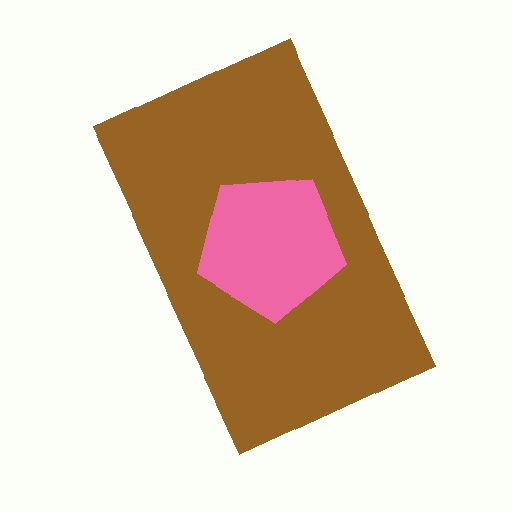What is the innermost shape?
The pink pentagon.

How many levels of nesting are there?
2.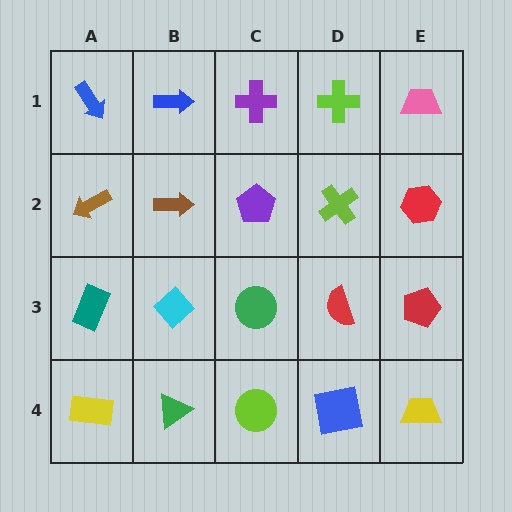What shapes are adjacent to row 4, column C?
A green circle (row 3, column C), a green triangle (row 4, column B), a blue square (row 4, column D).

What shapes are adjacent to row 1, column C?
A purple pentagon (row 2, column C), a blue arrow (row 1, column B), a lime cross (row 1, column D).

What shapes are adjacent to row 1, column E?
A red hexagon (row 2, column E), a lime cross (row 1, column D).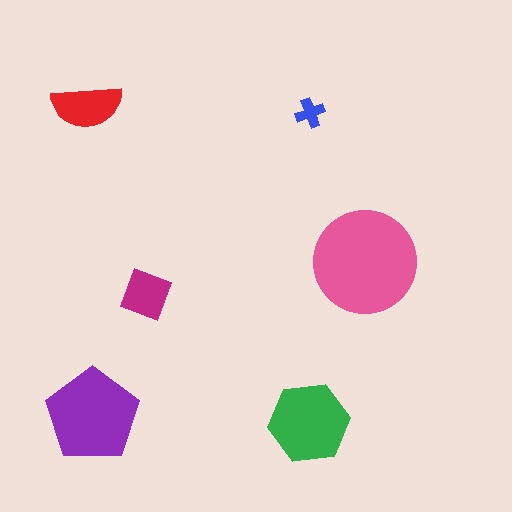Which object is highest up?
The red semicircle is topmost.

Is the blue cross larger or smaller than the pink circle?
Smaller.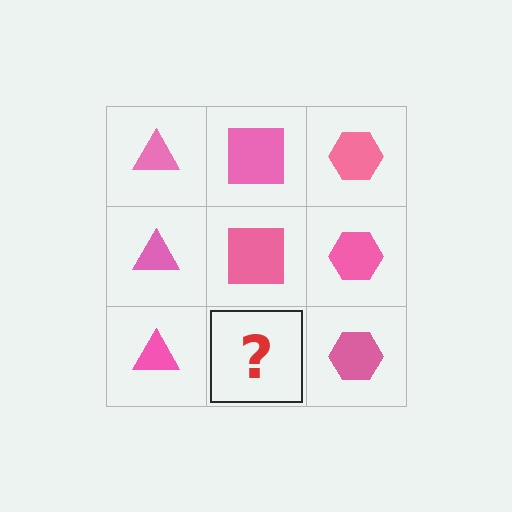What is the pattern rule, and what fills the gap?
The rule is that each column has a consistent shape. The gap should be filled with a pink square.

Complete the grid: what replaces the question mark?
The question mark should be replaced with a pink square.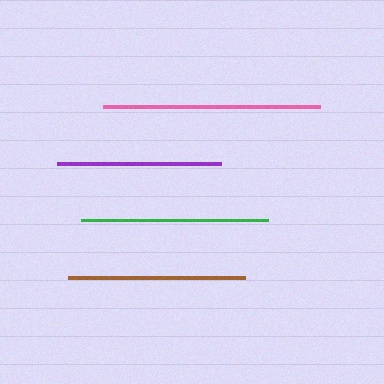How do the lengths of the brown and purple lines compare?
The brown and purple lines are approximately the same length.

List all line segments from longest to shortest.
From longest to shortest: pink, green, brown, purple.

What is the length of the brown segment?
The brown segment is approximately 177 pixels long.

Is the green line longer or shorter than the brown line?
The green line is longer than the brown line.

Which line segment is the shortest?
The purple line is the shortest at approximately 164 pixels.